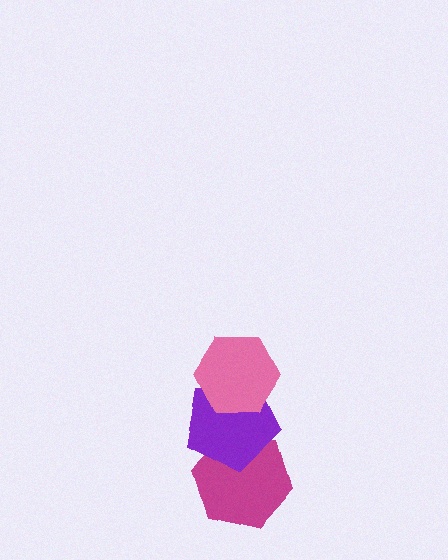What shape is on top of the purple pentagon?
The pink hexagon is on top of the purple pentagon.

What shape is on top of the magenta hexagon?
The purple pentagon is on top of the magenta hexagon.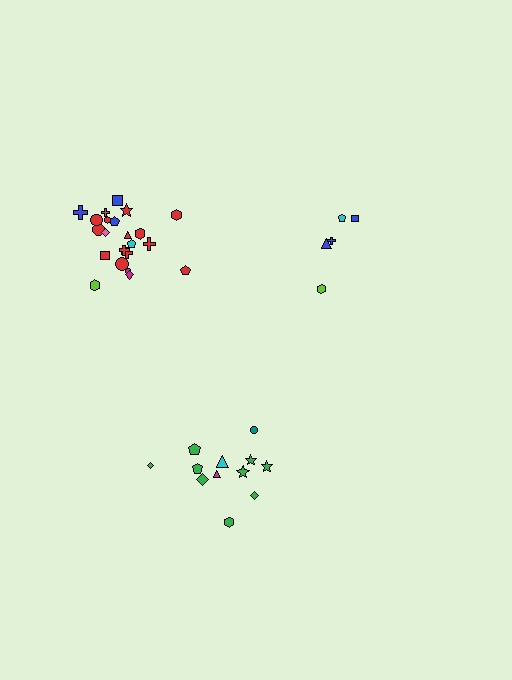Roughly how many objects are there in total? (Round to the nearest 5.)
Roughly 40 objects in total.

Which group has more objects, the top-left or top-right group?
The top-left group.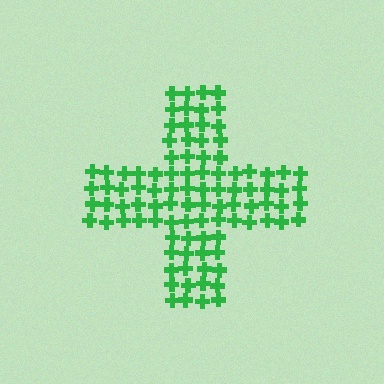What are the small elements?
The small elements are crosses.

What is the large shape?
The large shape is a cross.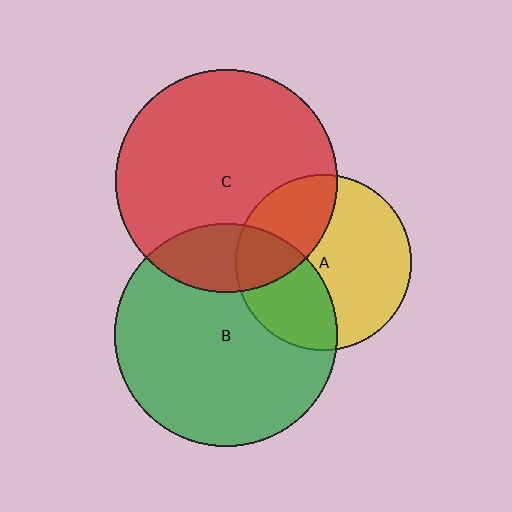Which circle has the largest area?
Circle B (green).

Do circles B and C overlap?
Yes.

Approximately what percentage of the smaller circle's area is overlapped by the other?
Approximately 20%.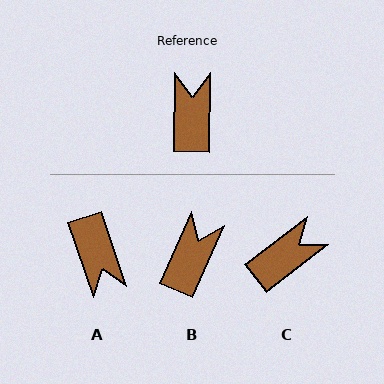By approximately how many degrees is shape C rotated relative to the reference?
Approximately 52 degrees clockwise.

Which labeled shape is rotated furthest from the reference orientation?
A, about 161 degrees away.